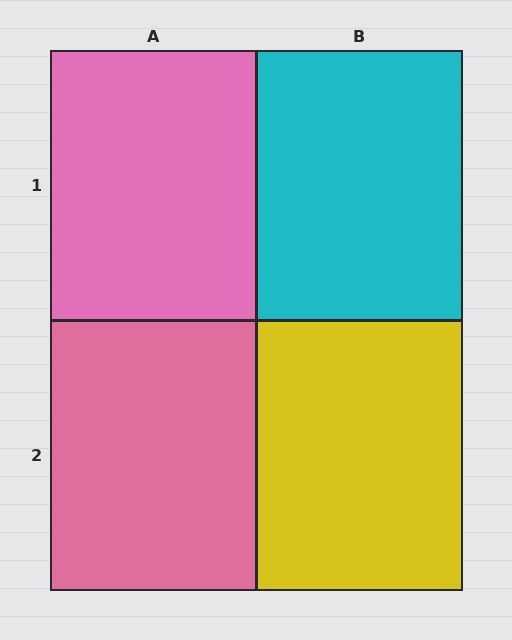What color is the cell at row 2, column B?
Yellow.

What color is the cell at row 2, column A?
Pink.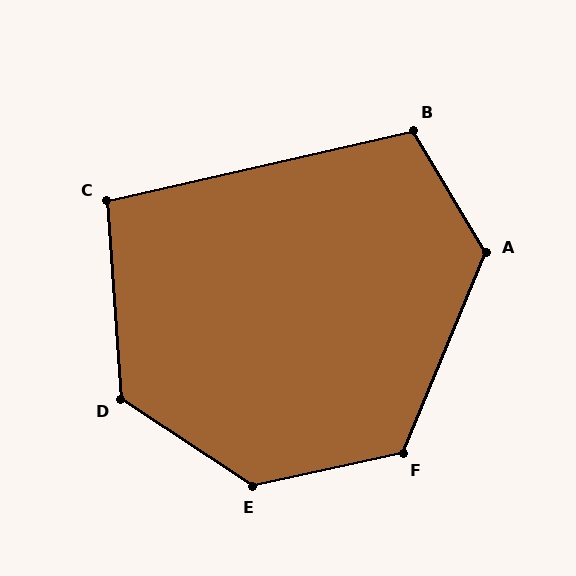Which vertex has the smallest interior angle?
C, at approximately 99 degrees.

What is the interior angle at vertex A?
Approximately 127 degrees (obtuse).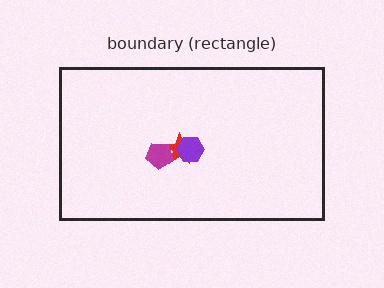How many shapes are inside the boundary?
3 inside, 0 outside.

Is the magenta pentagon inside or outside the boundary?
Inside.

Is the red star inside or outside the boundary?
Inside.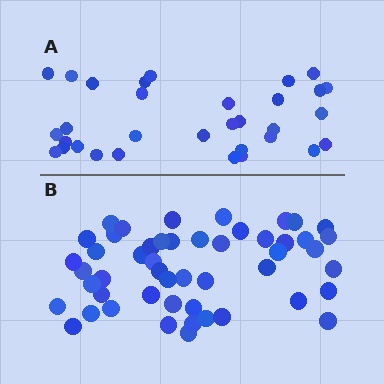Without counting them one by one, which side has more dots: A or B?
Region B (the bottom region) has more dots.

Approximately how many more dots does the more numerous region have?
Region B has approximately 20 more dots than region A.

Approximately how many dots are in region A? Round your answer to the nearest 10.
About 30 dots. (The exact count is 32, which rounds to 30.)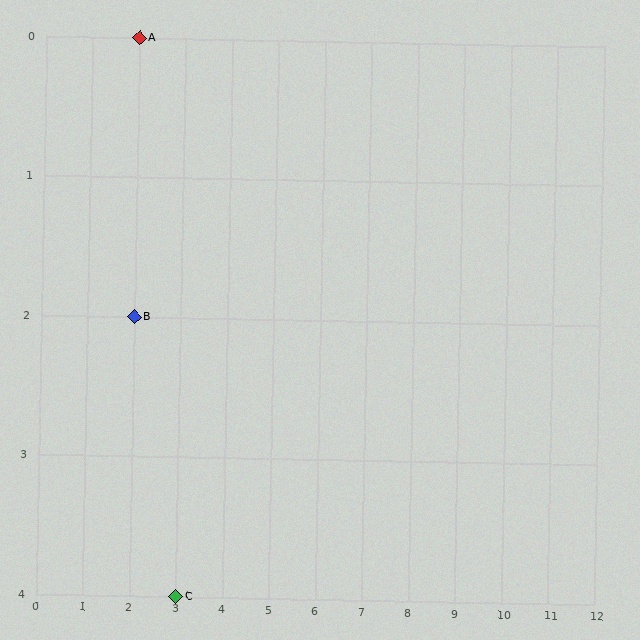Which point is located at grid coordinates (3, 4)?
Point C is at (3, 4).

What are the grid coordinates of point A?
Point A is at grid coordinates (2, 0).